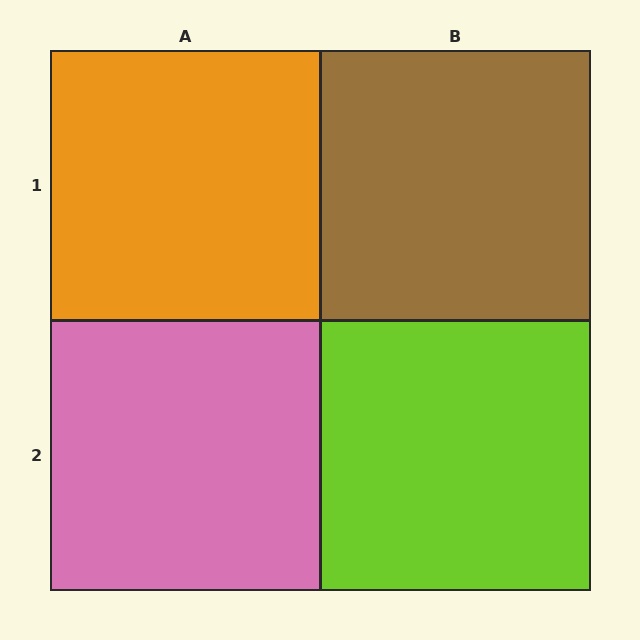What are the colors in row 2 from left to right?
Pink, lime.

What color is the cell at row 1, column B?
Brown.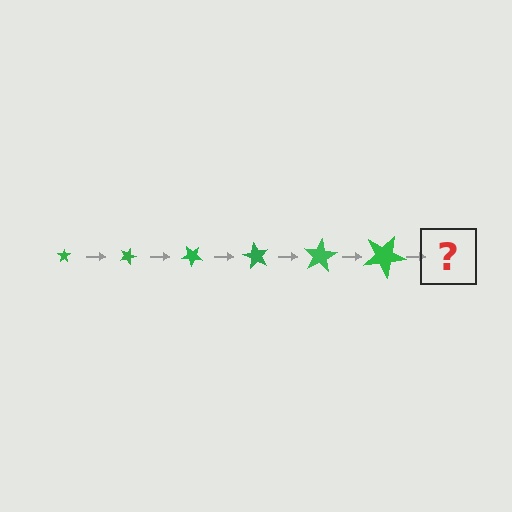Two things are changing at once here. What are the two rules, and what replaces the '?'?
The two rules are that the star grows larger each step and it rotates 20 degrees each step. The '?' should be a star, larger than the previous one and rotated 120 degrees from the start.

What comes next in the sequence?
The next element should be a star, larger than the previous one and rotated 120 degrees from the start.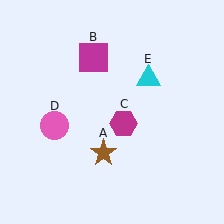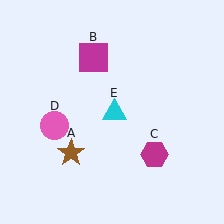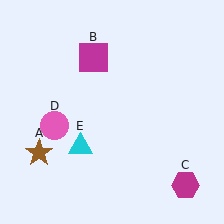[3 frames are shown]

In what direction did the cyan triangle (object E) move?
The cyan triangle (object E) moved down and to the left.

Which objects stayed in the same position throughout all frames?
Magenta square (object B) and pink circle (object D) remained stationary.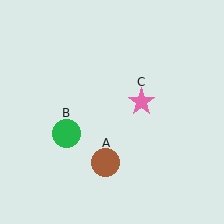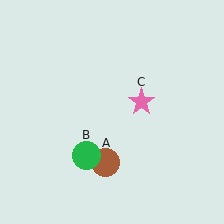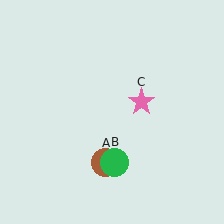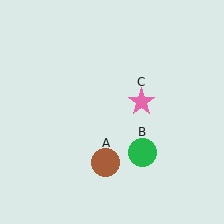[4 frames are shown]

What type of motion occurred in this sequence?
The green circle (object B) rotated counterclockwise around the center of the scene.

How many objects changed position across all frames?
1 object changed position: green circle (object B).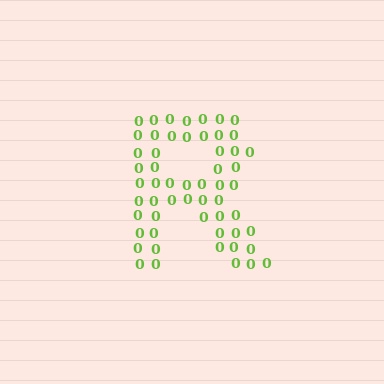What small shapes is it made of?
It is made of small digit 0's.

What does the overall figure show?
The overall figure shows the letter R.